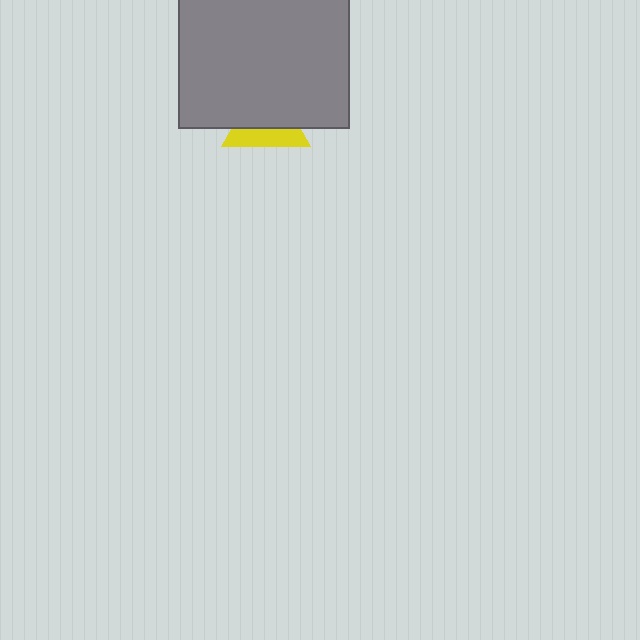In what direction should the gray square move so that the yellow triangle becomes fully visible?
The gray square should move up. That is the shortest direction to clear the overlap and leave the yellow triangle fully visible.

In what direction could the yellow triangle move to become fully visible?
The yellow triangle could move down. That would shift it out from behind the gray square entirely.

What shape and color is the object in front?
The object in front is a gray square.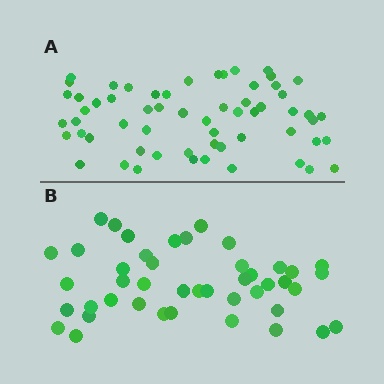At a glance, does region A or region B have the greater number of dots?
Region A (the top region) has more dots.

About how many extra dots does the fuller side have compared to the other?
Region A has approximately 15 more dots than region B.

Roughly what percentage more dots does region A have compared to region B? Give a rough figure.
About 35% more.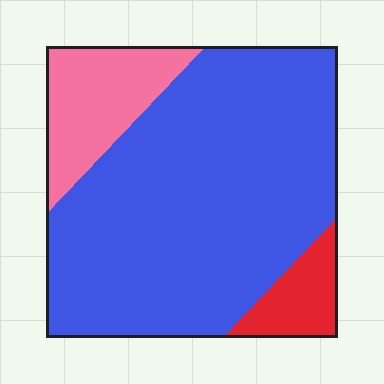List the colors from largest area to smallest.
From largest to smallest: blue, pink, red.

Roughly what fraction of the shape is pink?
Pink covers roughly 15% of the shape.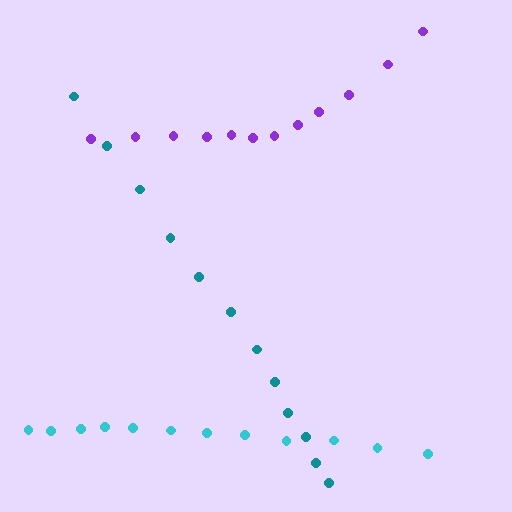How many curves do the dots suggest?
There are 3 distinct paths.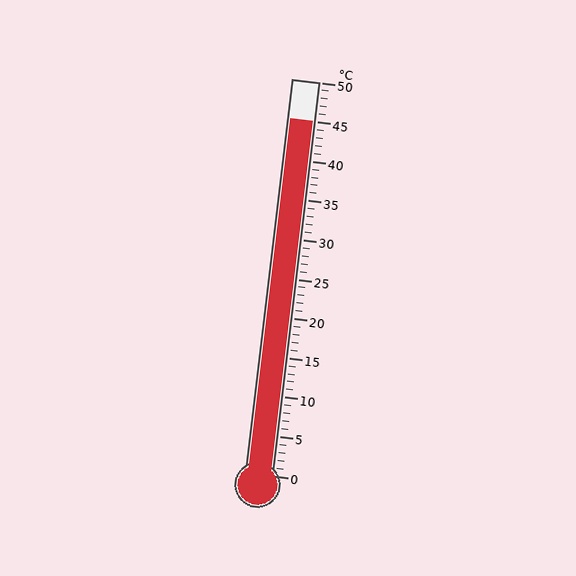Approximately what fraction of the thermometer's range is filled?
The thermometer is filled to approximately 90% of its range.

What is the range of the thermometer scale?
The thermometer scale ranges from 0°C to 50°C.